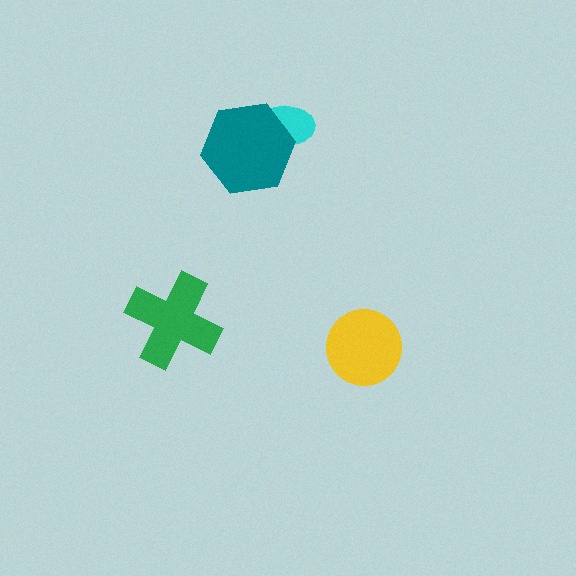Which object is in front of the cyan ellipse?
The teal hexagon is in front of the cyan ellipse.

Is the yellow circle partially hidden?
No, no other shape covers it.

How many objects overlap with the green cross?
0 objects overlap with the green cross.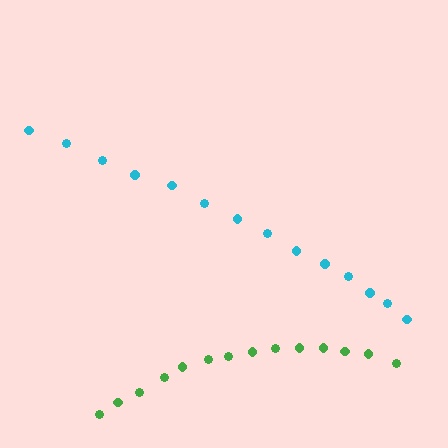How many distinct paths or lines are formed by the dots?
There are 2 distinct paths.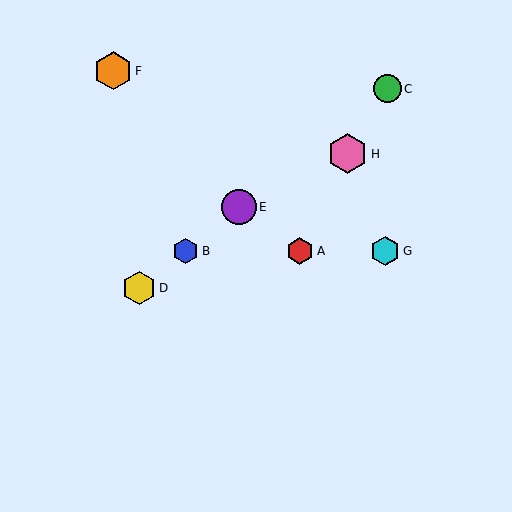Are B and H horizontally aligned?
No, B is at y≈251 and H is at y≈154.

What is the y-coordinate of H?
Object H is at y≈154.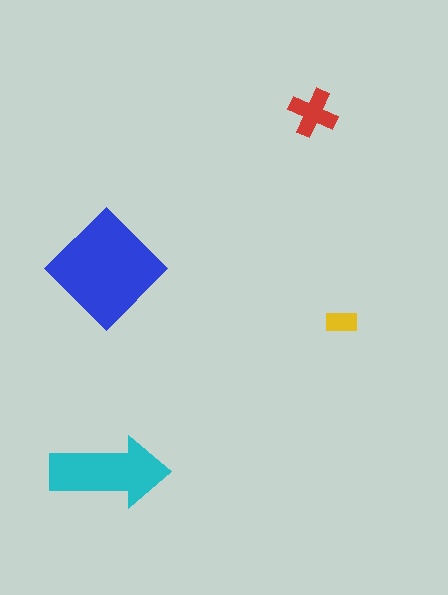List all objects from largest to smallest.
The blue diamond, the cyan arrow, the red cross, the yellow rectangle.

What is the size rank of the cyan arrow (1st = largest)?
2nd.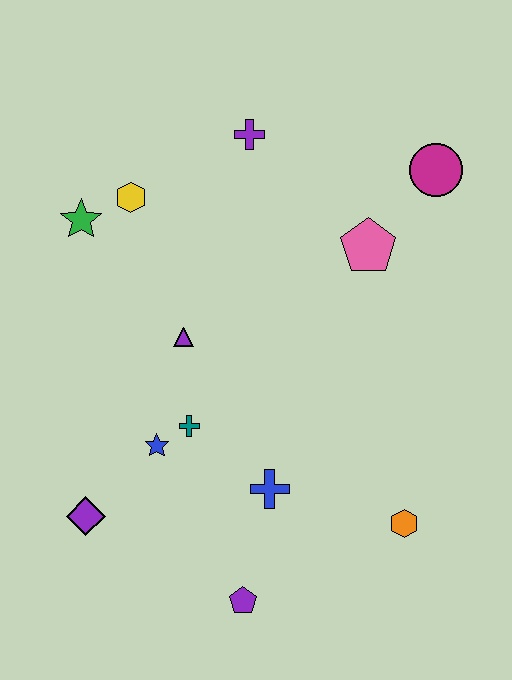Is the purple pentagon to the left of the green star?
No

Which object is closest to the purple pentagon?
The blue cross is closest to the purple pentagon.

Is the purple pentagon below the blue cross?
Yes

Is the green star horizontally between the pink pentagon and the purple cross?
No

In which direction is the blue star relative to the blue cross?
The blue star is to the left of the blue cross.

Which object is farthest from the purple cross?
The purple pentagon is farthest from the purple cross.